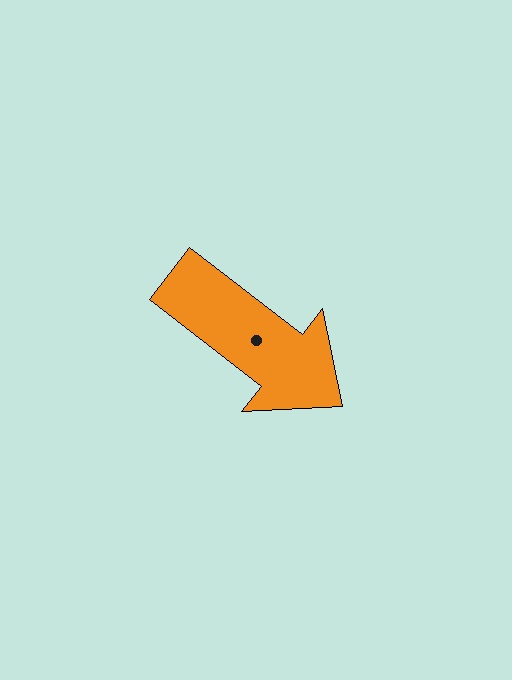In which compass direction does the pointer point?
Southeast.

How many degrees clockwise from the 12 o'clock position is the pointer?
Approximately 128 degrees.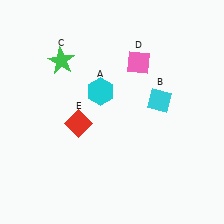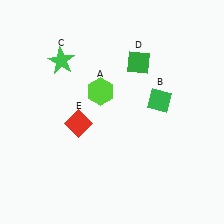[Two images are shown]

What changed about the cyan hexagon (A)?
In Image 1, A is cyan. In Image 2, it changed to lime.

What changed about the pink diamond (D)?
In Image 1, D is pink. In Image 2, it changed to green.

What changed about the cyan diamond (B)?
In Image 1, B is cyan. In Image 2, it changed to green.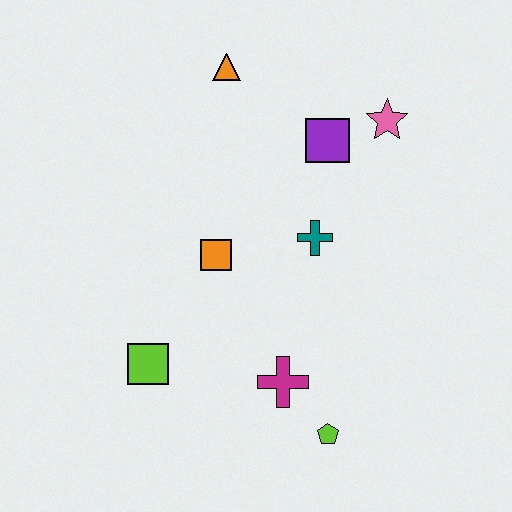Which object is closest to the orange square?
The teal cross is closest to the orange square.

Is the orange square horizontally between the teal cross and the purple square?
No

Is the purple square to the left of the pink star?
Yes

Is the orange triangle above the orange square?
Yes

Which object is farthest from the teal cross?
The lime square is farthest from the teal cross.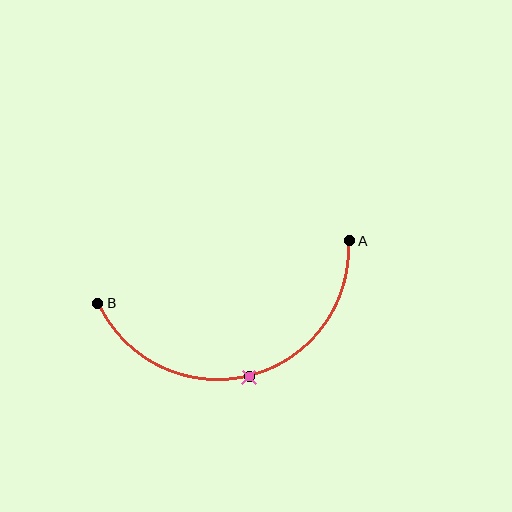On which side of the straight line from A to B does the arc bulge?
The arc bulges below the straight line connecting A and B.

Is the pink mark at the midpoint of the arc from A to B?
Yes. The pink mark lies on the arc at equal arc-length from both A and B — it is the arc midpoint.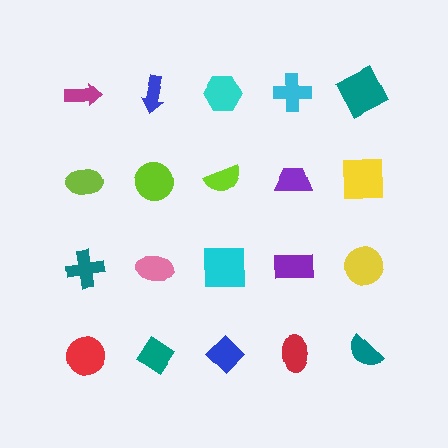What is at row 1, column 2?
A blue arrow.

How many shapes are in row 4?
5 shapes.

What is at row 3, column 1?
A teal cross.